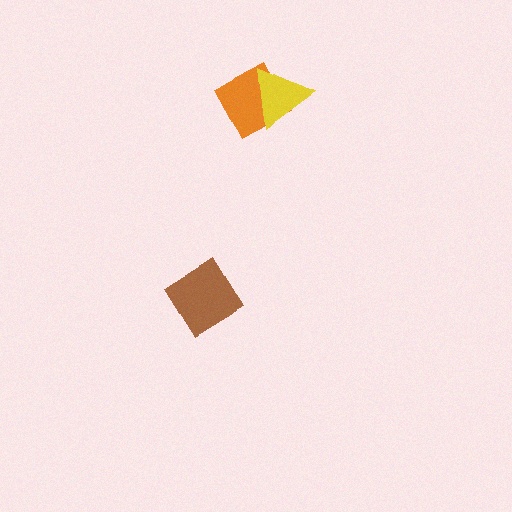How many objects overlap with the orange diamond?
1 object overlaps with the orange diamond.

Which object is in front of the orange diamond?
The yellow triangle is in front of the orange diamond.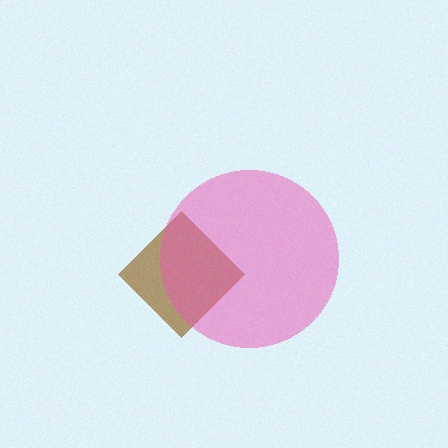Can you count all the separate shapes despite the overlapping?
Yes, there are 2 separate shapes.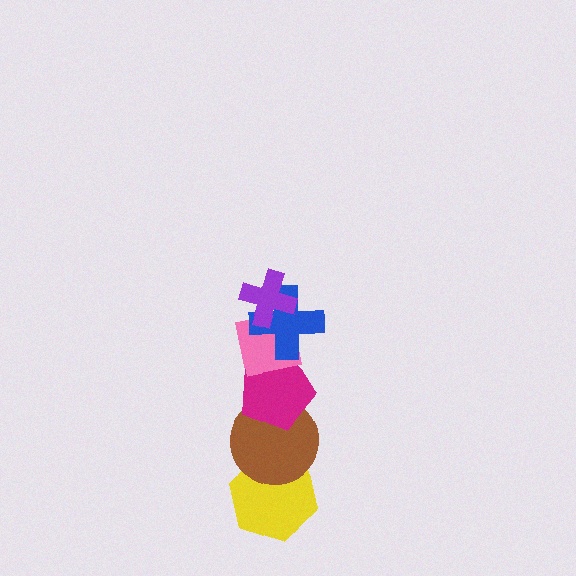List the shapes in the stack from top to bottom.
From top to bottom: the purple cross, the blue cross, the pink square, the magenta pentagon, the brown circle, the yellow hexagon.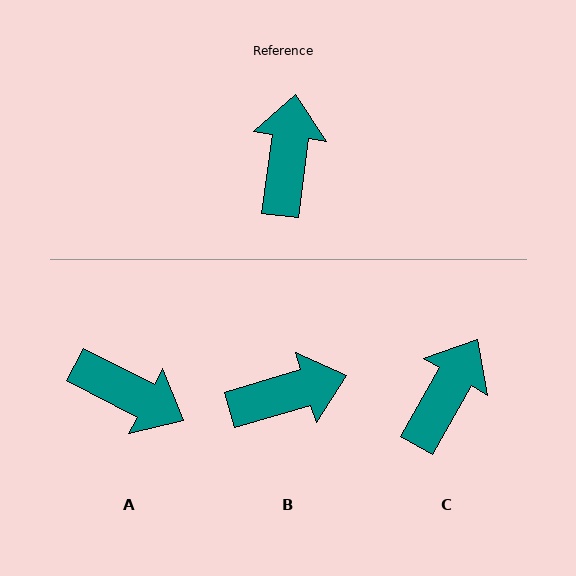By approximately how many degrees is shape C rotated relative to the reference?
Approximately 22 degrees clockwise.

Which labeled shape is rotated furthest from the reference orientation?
A, about 110 degrees away.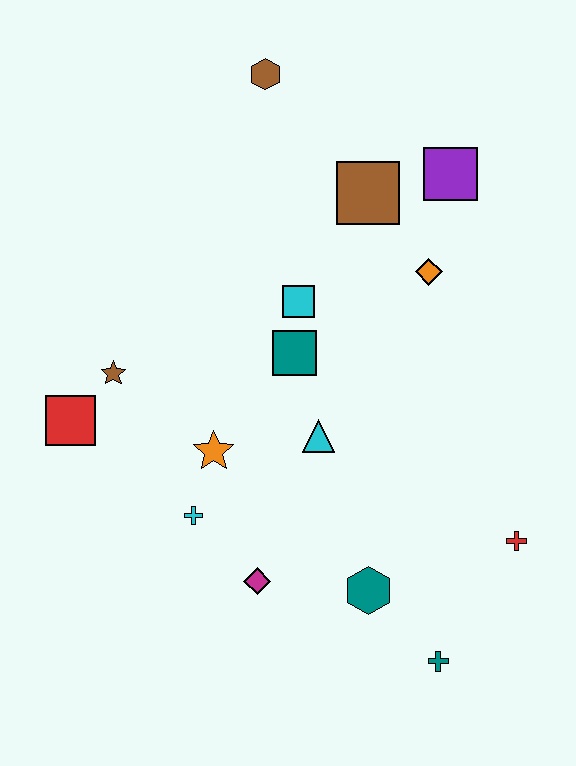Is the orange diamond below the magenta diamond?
No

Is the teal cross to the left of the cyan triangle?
No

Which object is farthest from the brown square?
The teal cross is farthest from the brown square.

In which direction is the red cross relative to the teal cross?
The red cross is above the teal cross.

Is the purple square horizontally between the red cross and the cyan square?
Yes